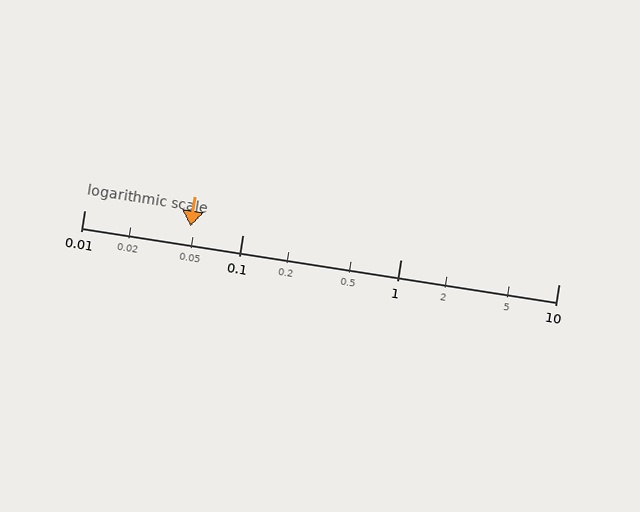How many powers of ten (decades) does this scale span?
The scale spans 3 decades, from 0.01 to 10.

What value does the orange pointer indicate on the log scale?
The pointer indicates approximately 0.047.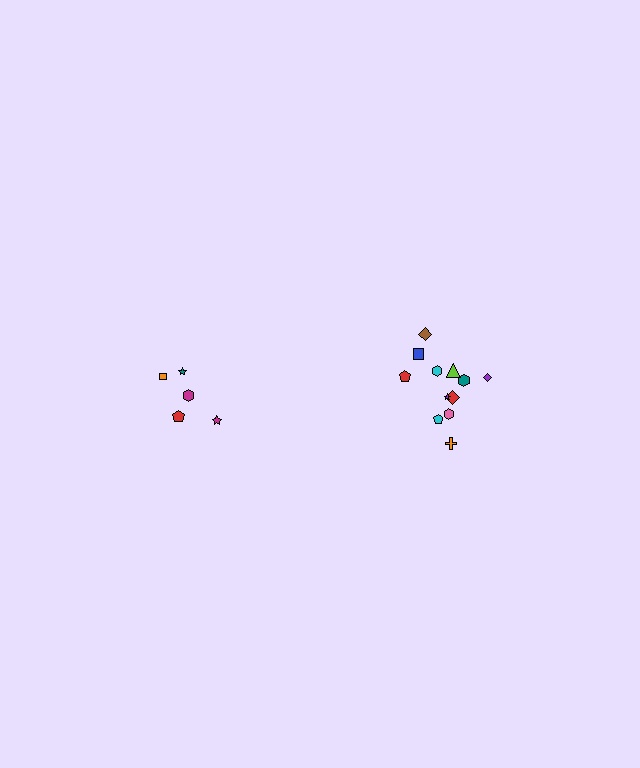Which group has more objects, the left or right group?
The right group.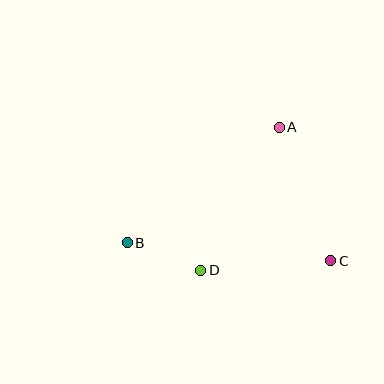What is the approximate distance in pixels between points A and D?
The distance between A and D is approximately 163 pixels.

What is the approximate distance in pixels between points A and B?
The distance between A and B is approximately 191 pixels.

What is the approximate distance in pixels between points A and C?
The distance between A and C is approximately 143 pixels.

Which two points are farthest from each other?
Points B and C are farthest from each other.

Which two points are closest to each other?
Points B and D are closest to each other.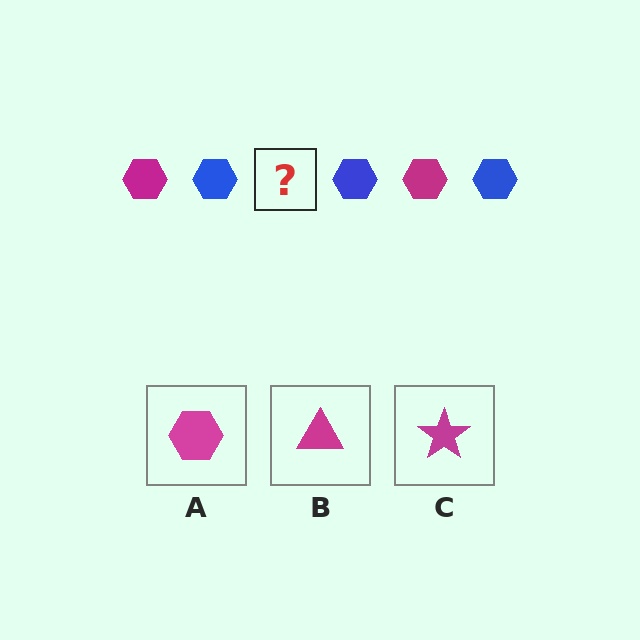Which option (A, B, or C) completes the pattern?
A.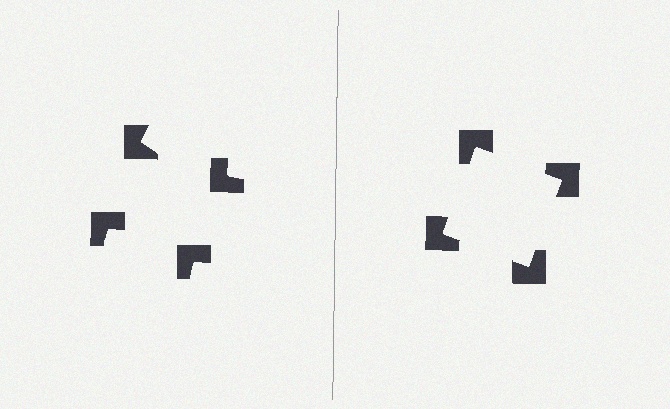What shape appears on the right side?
An illusory square.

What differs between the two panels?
The notched squares are positioned identically on both sides; only the wedge orientations differ. On the right they align to a square; on the left they are misaligned.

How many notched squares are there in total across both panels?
8 — 4 on each side.